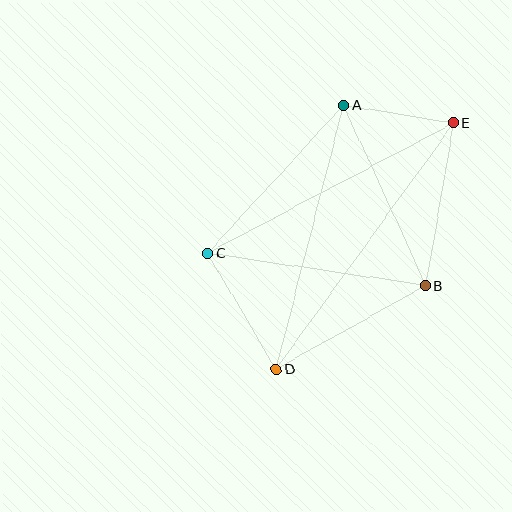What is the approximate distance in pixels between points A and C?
The distance between A and C is approximately 201 pixels.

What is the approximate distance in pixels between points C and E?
The distance between C and E is approximately 278 pixels.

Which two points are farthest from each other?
Points D and E are farthest from each other.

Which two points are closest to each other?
Points A and E are closest to each other.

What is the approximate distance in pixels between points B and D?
The distance between B and D is approximately 171 pixels.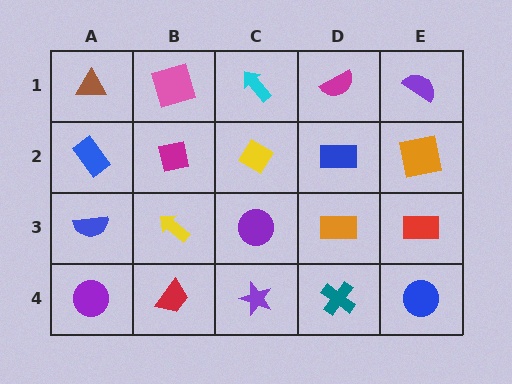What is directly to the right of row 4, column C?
A teal cross.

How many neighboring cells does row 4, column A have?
2.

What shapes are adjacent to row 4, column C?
A purple circle (row 3, column C), a red trapezoid (row 4, column B), a teal cross (row 4, column D).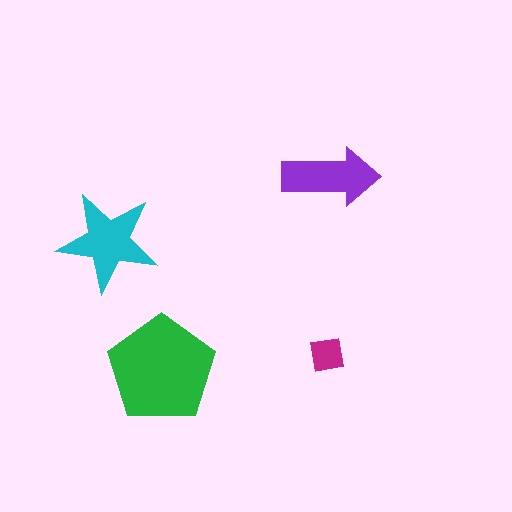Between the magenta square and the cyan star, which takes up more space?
The cyan star.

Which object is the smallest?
The magenta square.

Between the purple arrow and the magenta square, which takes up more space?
The purple arrow.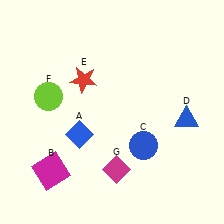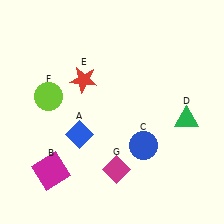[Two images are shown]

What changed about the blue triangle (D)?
In Image 1, D is blue. In Image 2, it changed to green.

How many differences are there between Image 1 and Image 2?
There is 1 difference between the two images.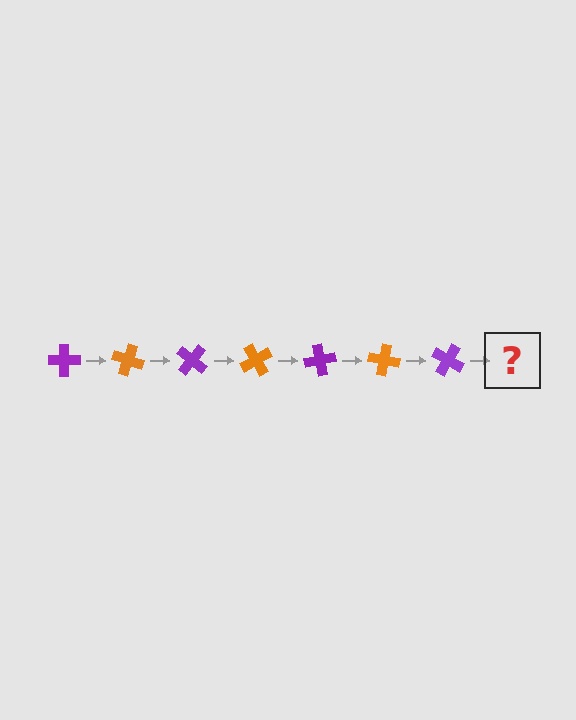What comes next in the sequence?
The next element should be an orange cross, rotated 140 degrees from the start.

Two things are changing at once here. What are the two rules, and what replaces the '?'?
The two rules are that it rotates 20 degrees each step and the color cycles through purple and orange. The '?' should be an orange cross, rotated 140 degrees from the start.